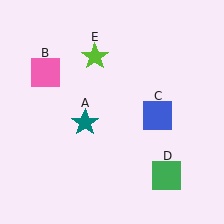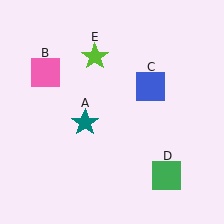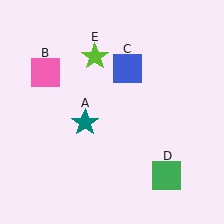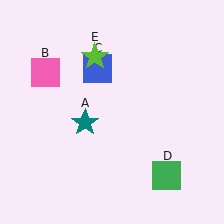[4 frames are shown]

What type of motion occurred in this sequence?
The blue square (object C) rotated counterclockwise around the center of the scene.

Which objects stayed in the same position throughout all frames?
Teal star (object A) and pink square (object B) and green square (object D) and lime star (object E) remained stationary.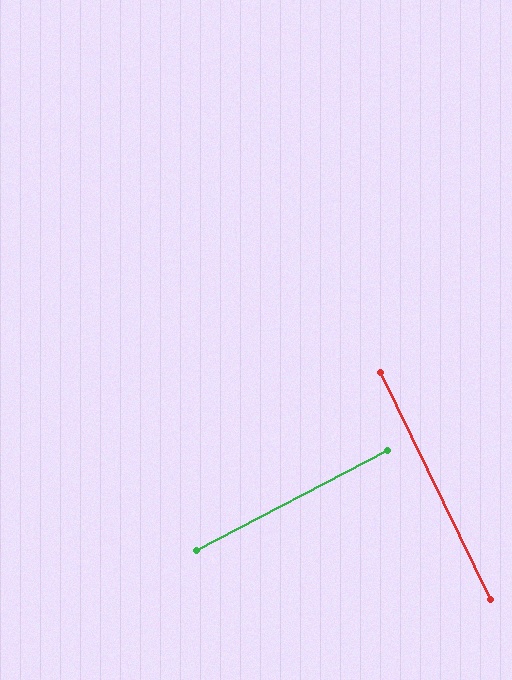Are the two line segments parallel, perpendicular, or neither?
Perpendicular — they meet at approximately 88°.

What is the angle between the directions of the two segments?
Approximately 88 degrees.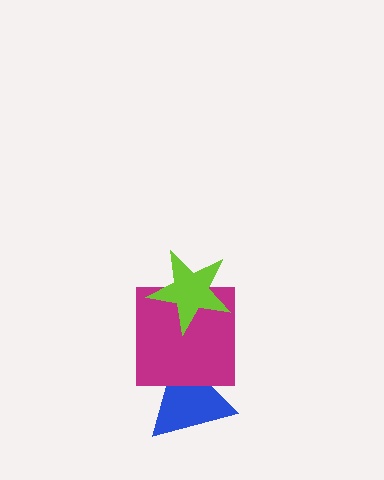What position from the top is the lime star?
The lime star is 1st from the top.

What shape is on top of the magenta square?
The lime star is on top of the magenta square.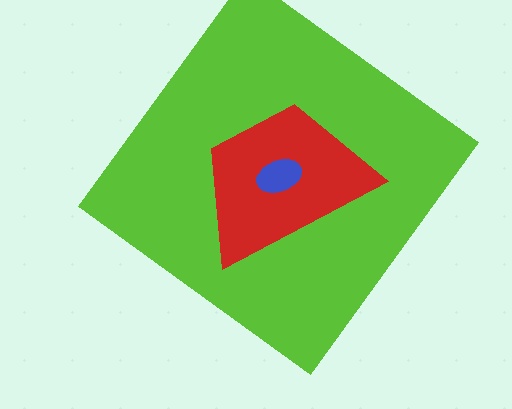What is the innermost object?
The blue ellipse.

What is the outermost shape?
The lime diamond.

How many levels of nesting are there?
3.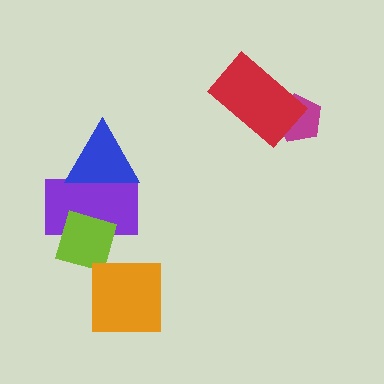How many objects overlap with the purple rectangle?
2 objects overlap with the purple rectangle.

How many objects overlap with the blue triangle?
1 object overlaps with the blue triangle.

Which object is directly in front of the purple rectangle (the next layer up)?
The lime diamond is directly in front of the purple rectangle.